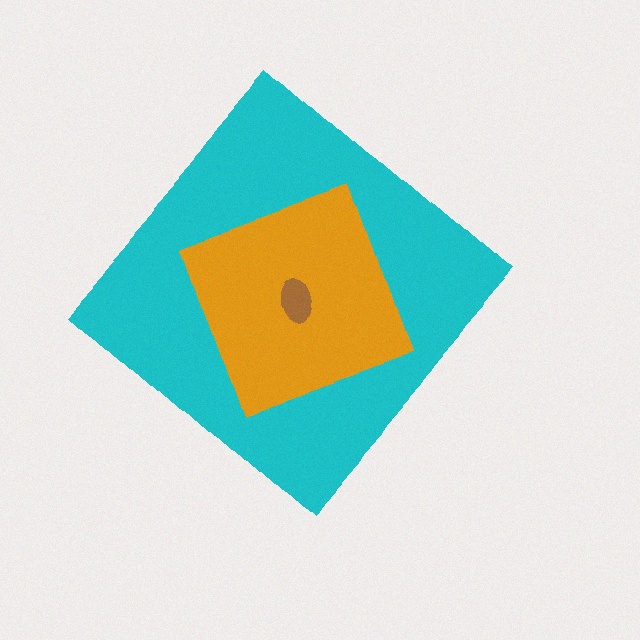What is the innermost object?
The brown ellipse.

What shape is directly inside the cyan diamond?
The orange square.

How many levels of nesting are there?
3.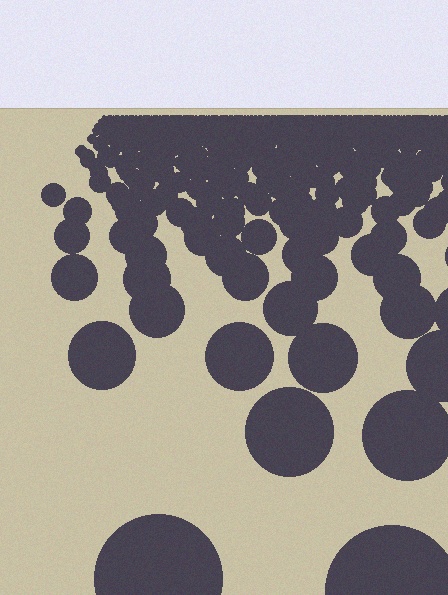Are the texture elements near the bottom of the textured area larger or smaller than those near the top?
Larger. Near the bottom, elements are closer to the viewer and appear at a bigger on-screen size.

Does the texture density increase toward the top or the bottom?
Density increases toward the top.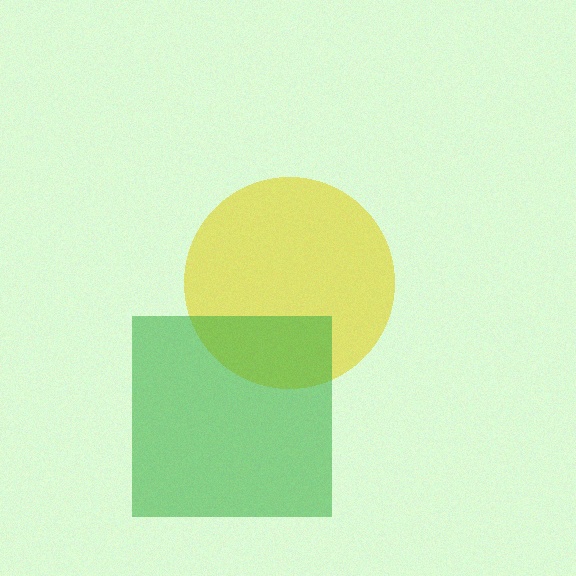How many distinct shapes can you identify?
There are 2 distinct shapes: a yellow circle, a green square.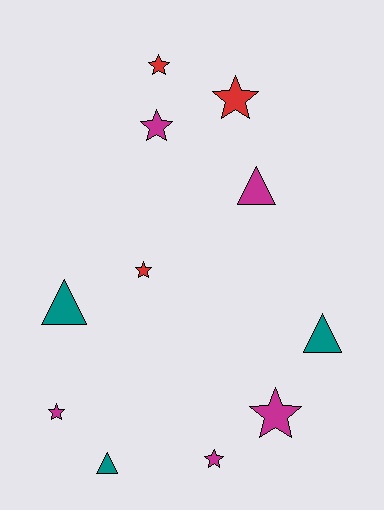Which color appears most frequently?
Magenta, with 5 objects.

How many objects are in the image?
There are 11 objects.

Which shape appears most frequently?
Star, with 7 objects.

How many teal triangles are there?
There are 3 teal triangles.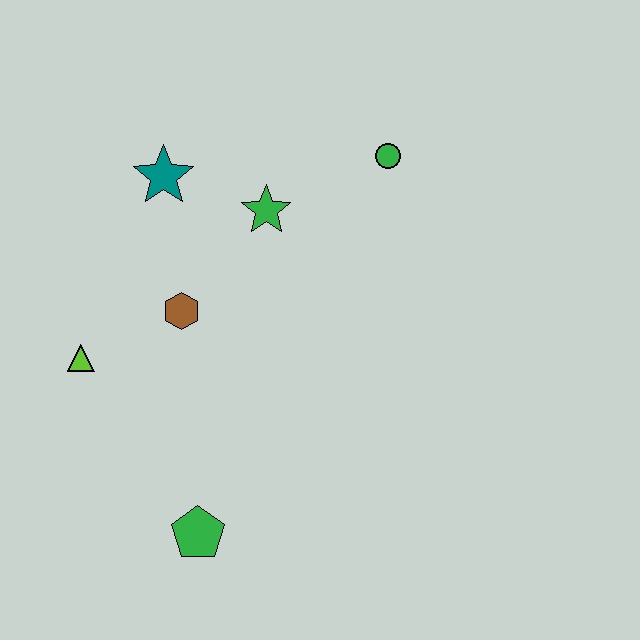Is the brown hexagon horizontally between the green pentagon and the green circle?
No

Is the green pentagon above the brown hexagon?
No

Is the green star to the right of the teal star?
Yes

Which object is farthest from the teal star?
The green pentagon is farthest from the teal star.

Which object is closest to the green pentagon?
The lime triangle is closest to the green pentagon.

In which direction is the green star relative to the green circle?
The green star is to the left of the green circle.